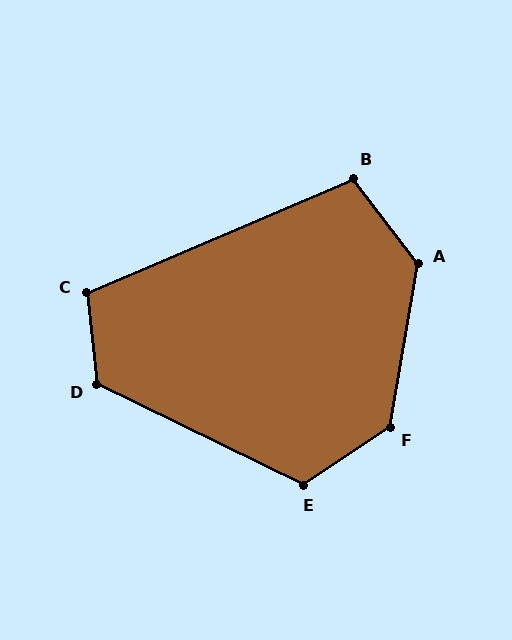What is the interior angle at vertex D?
Approximately 122 degrees (obtuse).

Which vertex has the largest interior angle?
F, at approximately 133 degrees.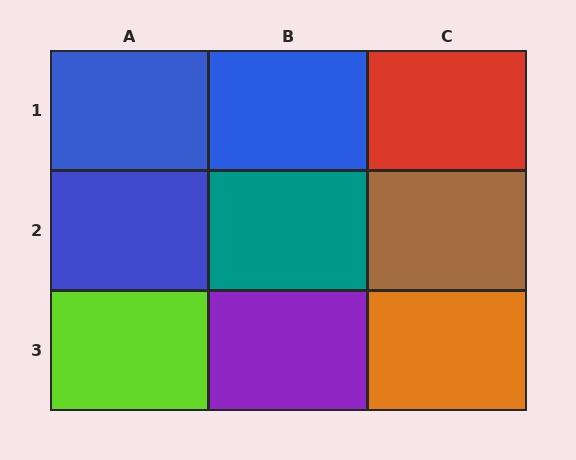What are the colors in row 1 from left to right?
Blue, blue, red.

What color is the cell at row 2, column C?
Brown.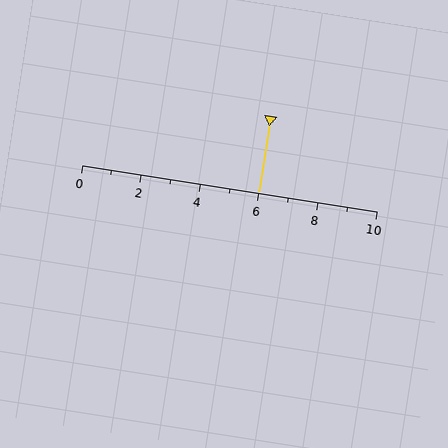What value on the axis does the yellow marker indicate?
The marker indicates approximately 6.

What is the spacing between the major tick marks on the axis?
The major ticks are spaced 2 apart.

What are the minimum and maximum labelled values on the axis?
The axis runs from 0 to 10.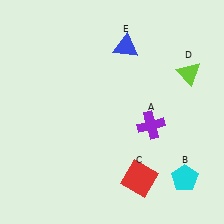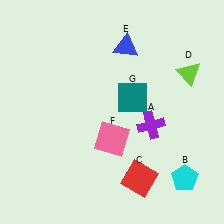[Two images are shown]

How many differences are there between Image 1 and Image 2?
There are 2 differences between the two images.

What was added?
A pink square (F), a teal square (G) were added in Image 2.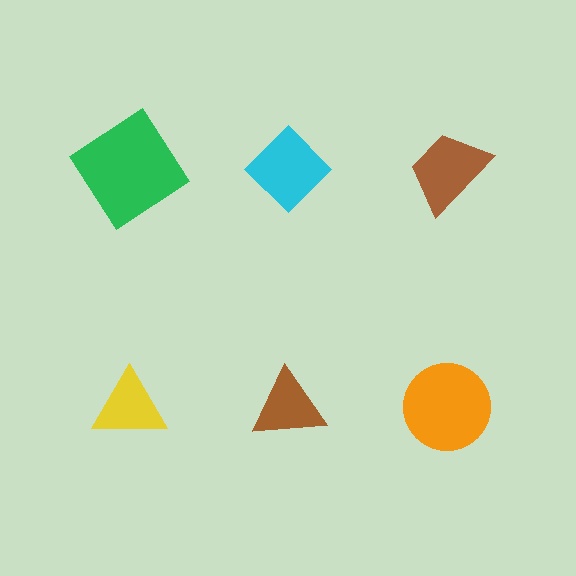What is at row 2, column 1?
A yellow triangle.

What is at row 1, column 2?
A cyan diamond.